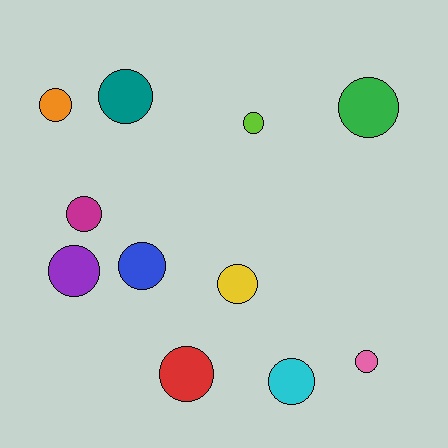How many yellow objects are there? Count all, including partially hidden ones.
There is 1 yellow object.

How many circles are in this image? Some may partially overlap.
There are 11 circles.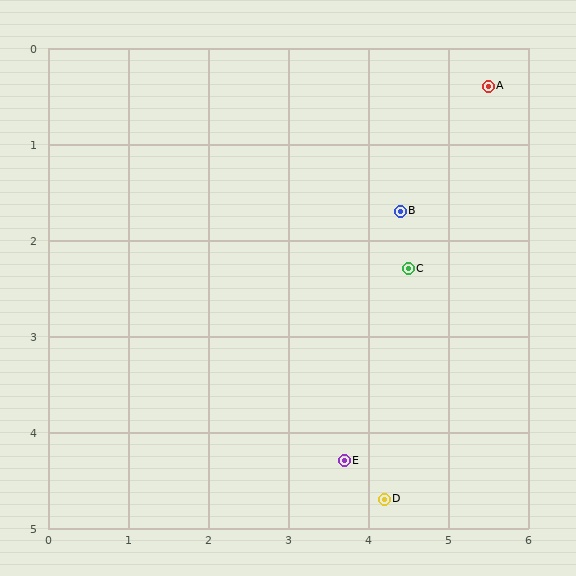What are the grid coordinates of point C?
Point C is at approximately (4.5, 2.3).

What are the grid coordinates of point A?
Point A is at approximately (5.5, 0.4).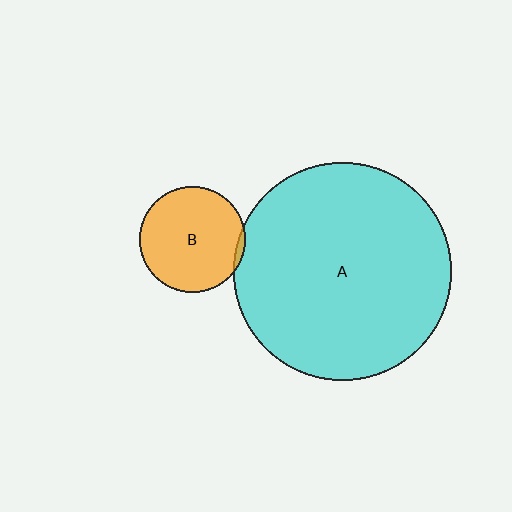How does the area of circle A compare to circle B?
Approximately 4.3 times.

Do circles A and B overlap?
Yes.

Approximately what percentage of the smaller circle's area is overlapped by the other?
Approximately 5%.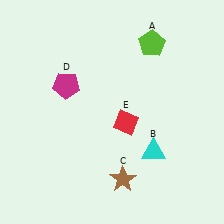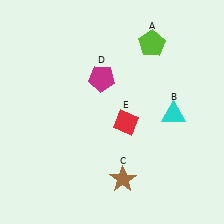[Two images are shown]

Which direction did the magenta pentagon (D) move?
The magenta pentagon (D) moved right.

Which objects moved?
The objects that moved are: the cyan triangle (B), the magenta pentagon (D).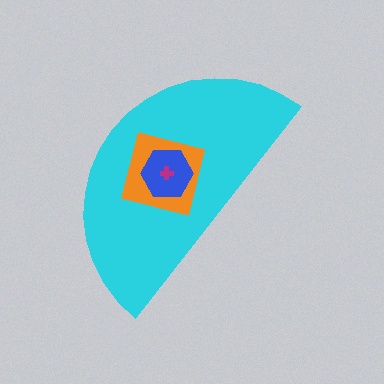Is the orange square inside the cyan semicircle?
Yes.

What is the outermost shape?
The cyan semicircle.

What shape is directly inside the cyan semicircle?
The orange square.